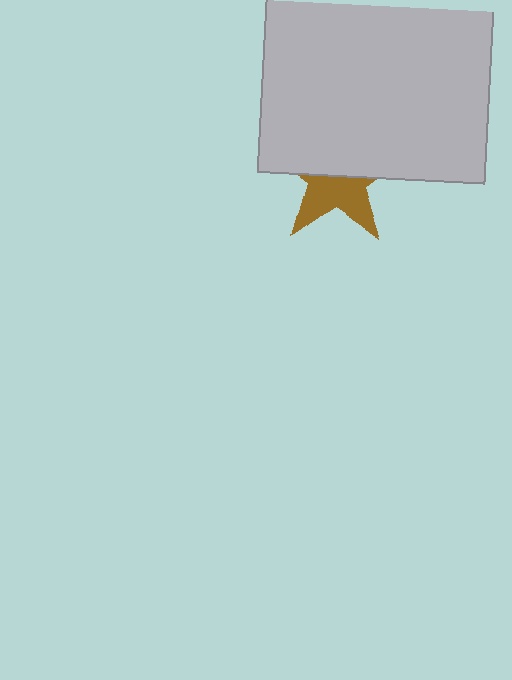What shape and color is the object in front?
The object in front is a light gray square.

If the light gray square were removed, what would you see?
You would see the complete brown star.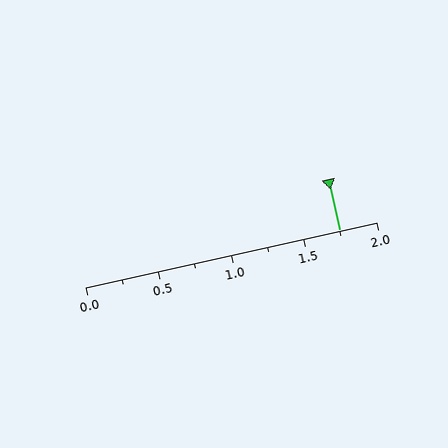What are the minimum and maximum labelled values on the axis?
The axis runs from 0.0 to 2.0.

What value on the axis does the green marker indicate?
The marker indicates approximately 1.75.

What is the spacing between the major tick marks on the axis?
The major ticks are spaced 0.5 apart.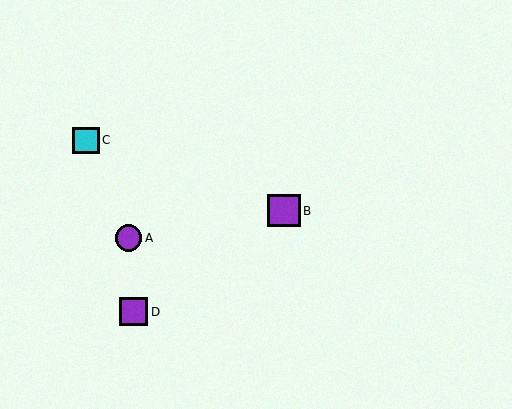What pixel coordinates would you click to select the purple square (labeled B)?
Click at (284, 211) to select the purple square B.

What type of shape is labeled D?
Shape D is a purple square.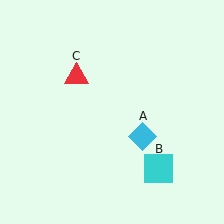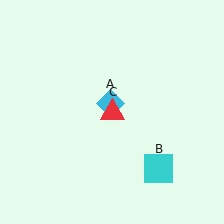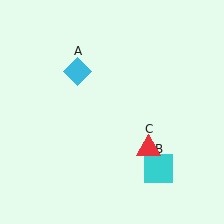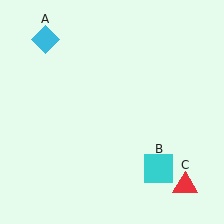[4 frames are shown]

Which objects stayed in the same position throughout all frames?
Cyan square (object B) remained stationary.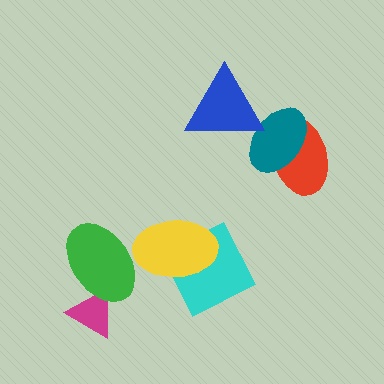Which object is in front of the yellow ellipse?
The green ellipse is in front of the yellow ellipse.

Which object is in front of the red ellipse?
The teal ellipse is in front of the red ellipse.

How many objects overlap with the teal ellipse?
2 objects overlap with the teal ellipse.